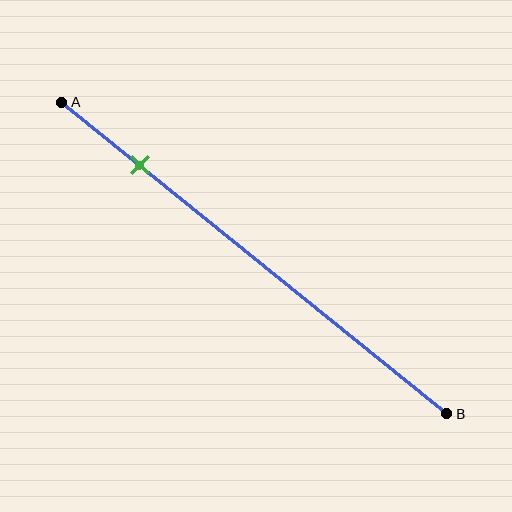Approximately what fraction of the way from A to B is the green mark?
The green mark is approximately 20% of the way from A to B.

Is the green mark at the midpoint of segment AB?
No, the mark is at about 20% from A, not at the 50% midpoint.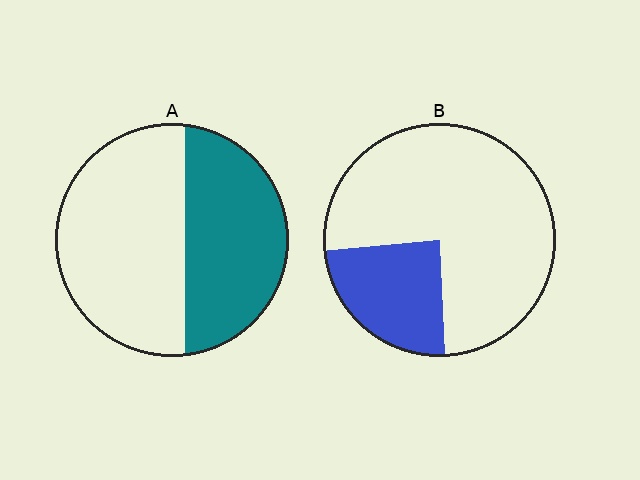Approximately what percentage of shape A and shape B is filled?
A is approximately 45% and B is approximately 25%.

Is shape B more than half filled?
No.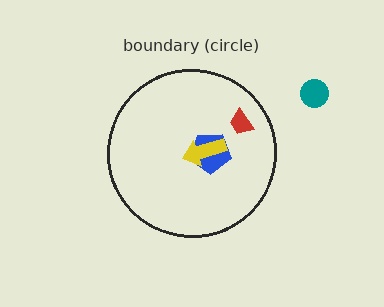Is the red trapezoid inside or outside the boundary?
Inside.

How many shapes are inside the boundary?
3 inside, 1 outside.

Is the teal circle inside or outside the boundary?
Outside.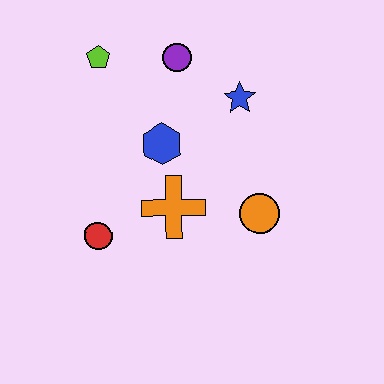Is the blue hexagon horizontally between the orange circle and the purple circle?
No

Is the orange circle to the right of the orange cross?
Yes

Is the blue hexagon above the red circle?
Yes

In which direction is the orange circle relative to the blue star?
The orange circle is below the blue star.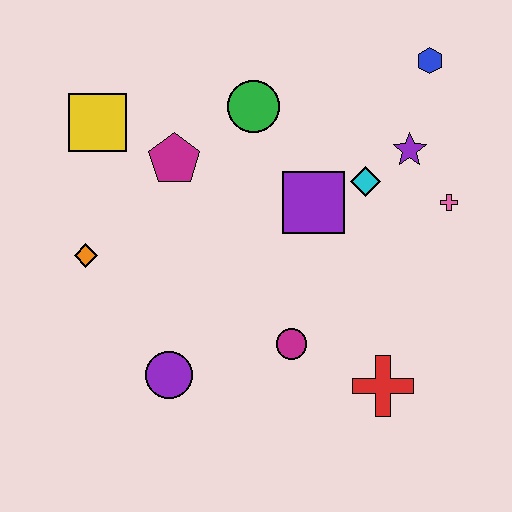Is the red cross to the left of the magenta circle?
No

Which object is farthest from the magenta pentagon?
The red cross is farthest from the magenta pentagon.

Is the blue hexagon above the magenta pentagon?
Yes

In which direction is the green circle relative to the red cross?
The green circle is above the red cross.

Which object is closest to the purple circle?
The magenta circle is closest to the purple circle.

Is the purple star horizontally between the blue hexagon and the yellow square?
Yes